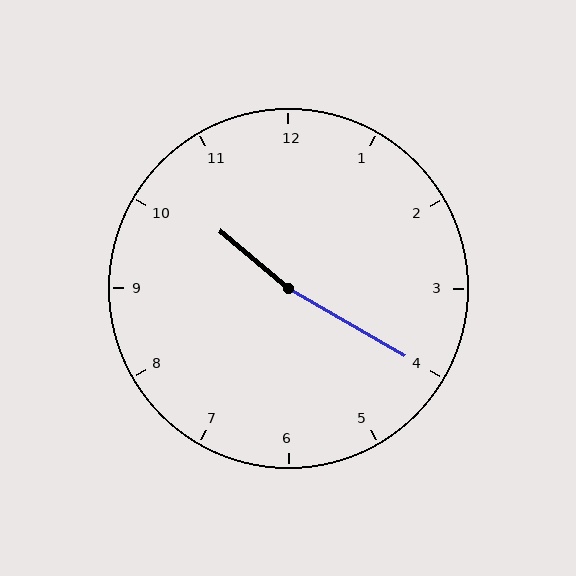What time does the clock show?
10:20.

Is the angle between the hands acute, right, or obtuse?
It is obtuse.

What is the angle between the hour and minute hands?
Approximately 170 degrees.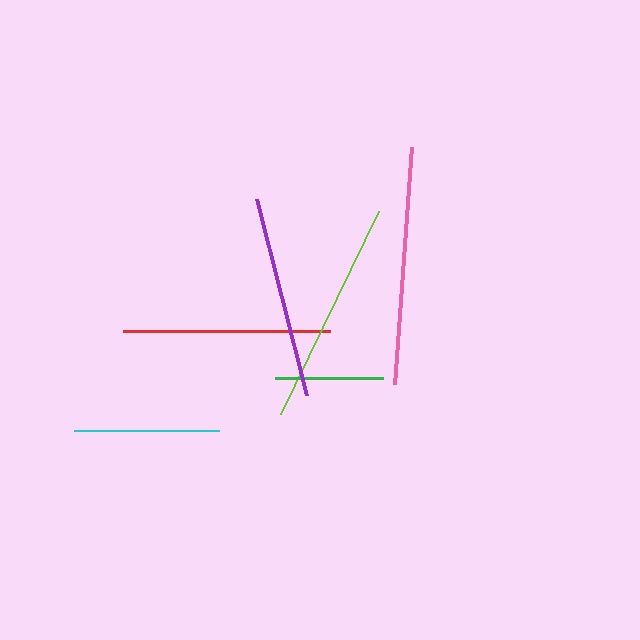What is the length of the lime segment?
The lime segment is approximately 225 pixels long.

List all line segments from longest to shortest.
From longest to shortest: pink, lime, red, purple, cyan, green.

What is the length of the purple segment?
The purple segment is approximately 202 pixels long.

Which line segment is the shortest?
The green line is the shortest at approximately 108 pixels.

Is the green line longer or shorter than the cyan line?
The cyan line is longer than the green line.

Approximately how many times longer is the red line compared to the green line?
The red line is approximately 1.9 times the length of the green line.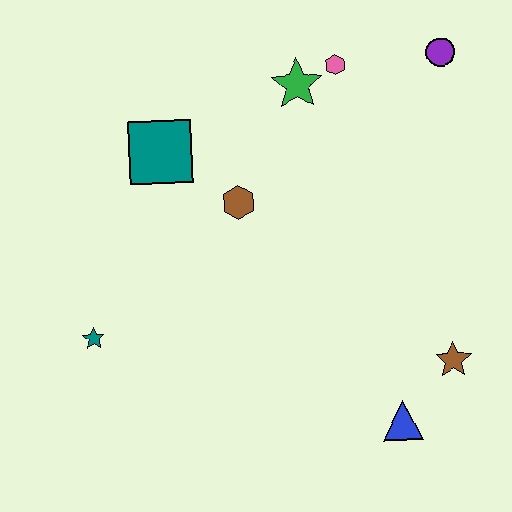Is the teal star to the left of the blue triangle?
Yes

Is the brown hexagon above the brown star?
Yes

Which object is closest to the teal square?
The brown hexagon is closest to the teal square.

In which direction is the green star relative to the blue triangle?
The green star is above the blue triangle.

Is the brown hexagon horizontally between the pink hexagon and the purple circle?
No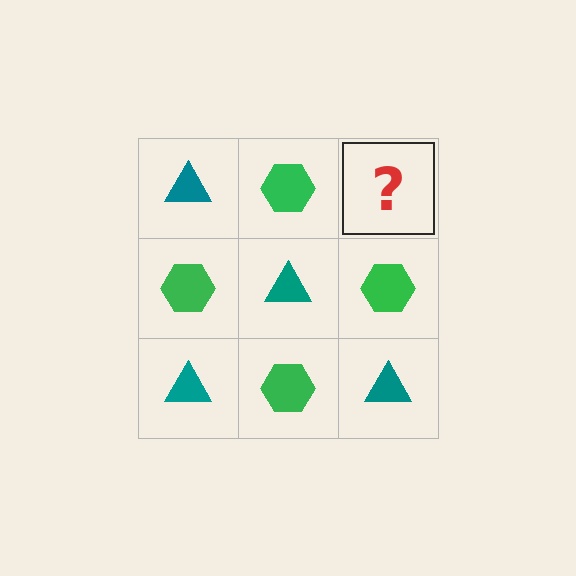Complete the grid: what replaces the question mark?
The question mark should be replaced with a teal triangle.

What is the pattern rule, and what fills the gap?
The rule is that it alternates teal triangle and green hexagon in a checkerboard pattern. The gap should be filled with a teal triangle.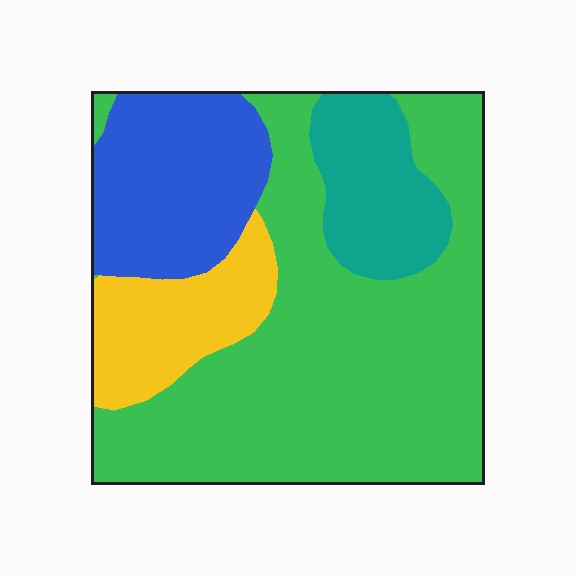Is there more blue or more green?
Green.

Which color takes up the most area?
Green, at roughly 55%.